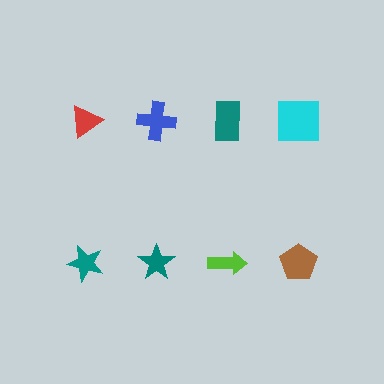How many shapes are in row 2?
4 shapes.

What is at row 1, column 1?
A red triangle.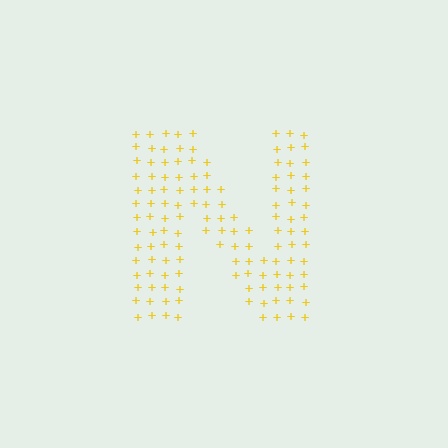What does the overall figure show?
The overall figure shows the letter N.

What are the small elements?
The small elements are plus signs.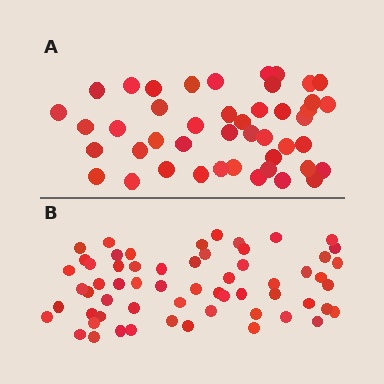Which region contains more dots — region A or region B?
Region B (the bottom region) has more dots.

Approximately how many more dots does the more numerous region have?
Region B has approximately 15 more dots than region A.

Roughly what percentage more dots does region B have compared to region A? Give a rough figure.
About 35% more.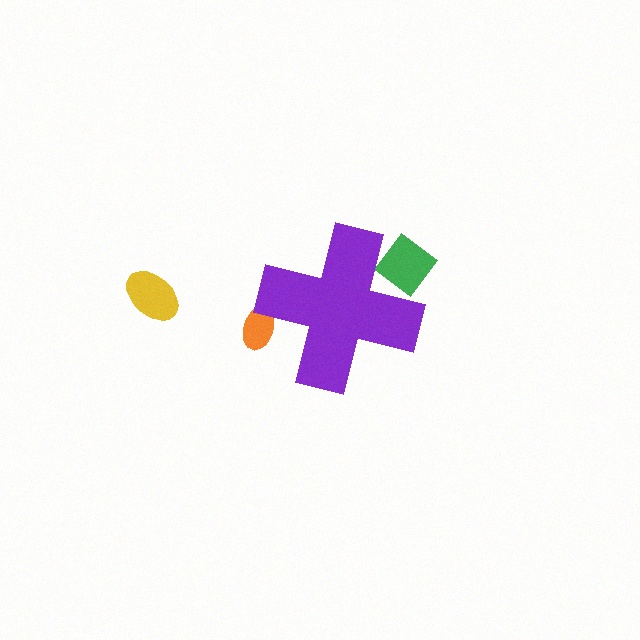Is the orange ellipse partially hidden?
Yes, the orange ellipse is partially hidden behind the purple cross.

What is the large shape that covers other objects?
A purple cross.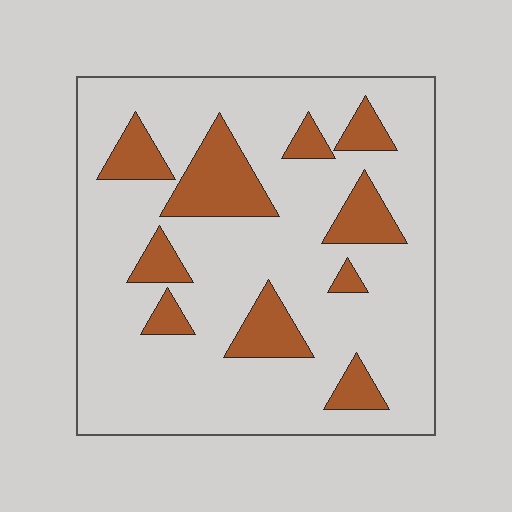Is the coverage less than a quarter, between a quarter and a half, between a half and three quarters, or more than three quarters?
Less than a quarter.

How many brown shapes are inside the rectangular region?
10.